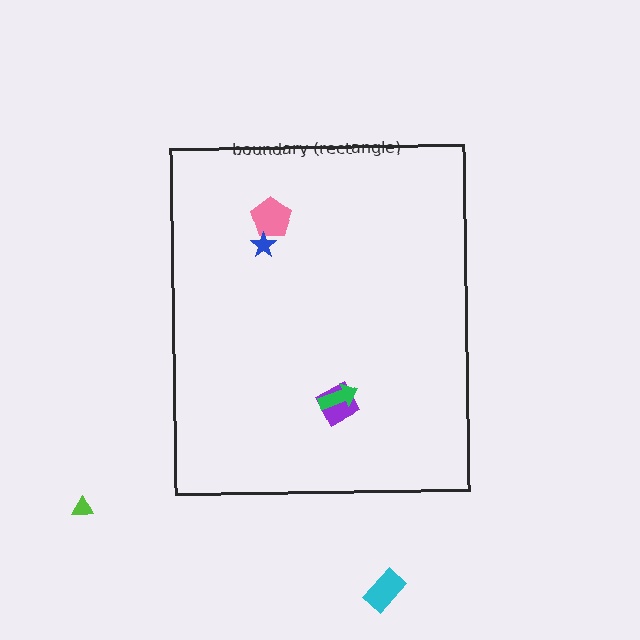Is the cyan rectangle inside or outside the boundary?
Outside.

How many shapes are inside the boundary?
4 inside, 2 outside.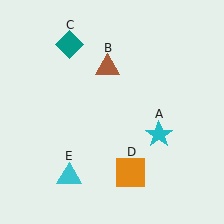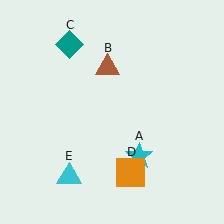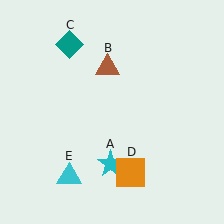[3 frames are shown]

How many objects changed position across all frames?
1 object changed position: cyan star (object A).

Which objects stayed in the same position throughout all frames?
Brown triangle (object B) and teal diamond (object C) and orange square (object D) and cyan triangle (object E) remained stationary.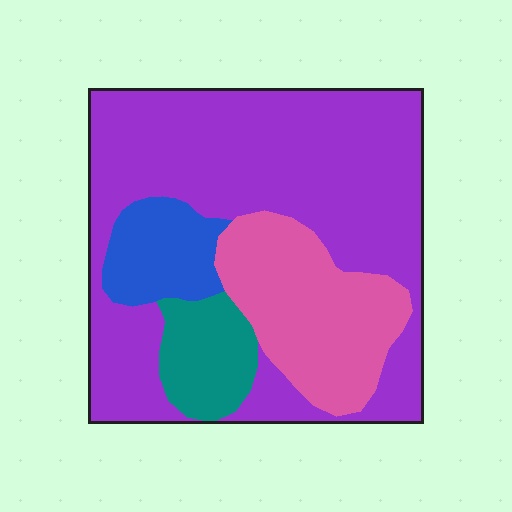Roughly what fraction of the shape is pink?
Pink covers roughly 20% of the shape.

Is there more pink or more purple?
Purple.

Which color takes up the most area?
Purple, at roughly 60%.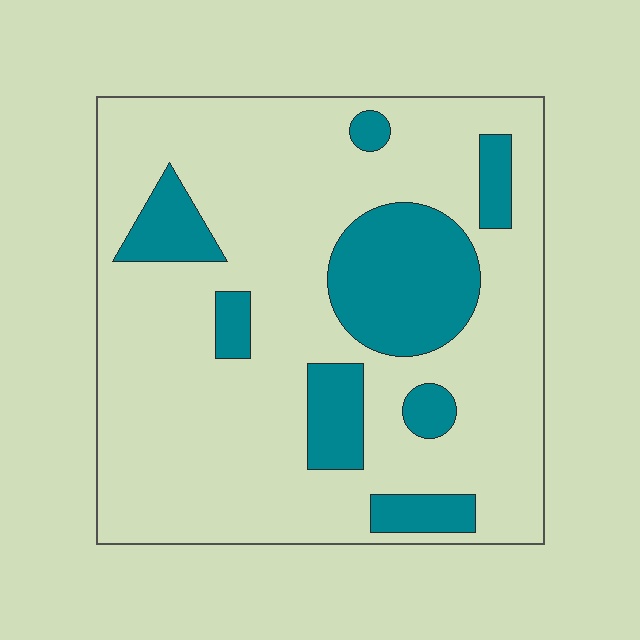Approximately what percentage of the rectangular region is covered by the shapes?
Approximately 20%.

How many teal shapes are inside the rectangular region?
8.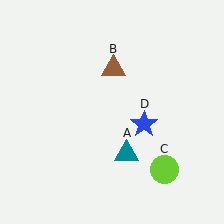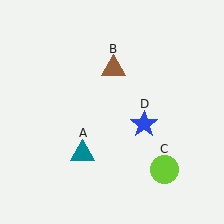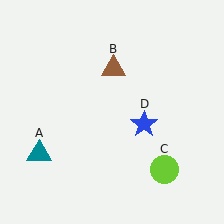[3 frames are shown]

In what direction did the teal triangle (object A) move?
The teal triangle (object A) moved left.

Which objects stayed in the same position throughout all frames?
Brown triangle (object B) and lime circle (object C) and blue star (object D) remained stationary.